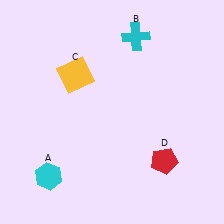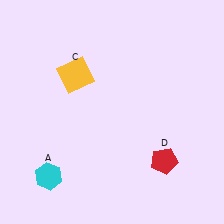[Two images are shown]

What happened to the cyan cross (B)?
The cyan cross (B) was removed in Image 2. It was in the top-right area of Image 1.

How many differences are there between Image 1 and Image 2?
There is 1 difference between the two images.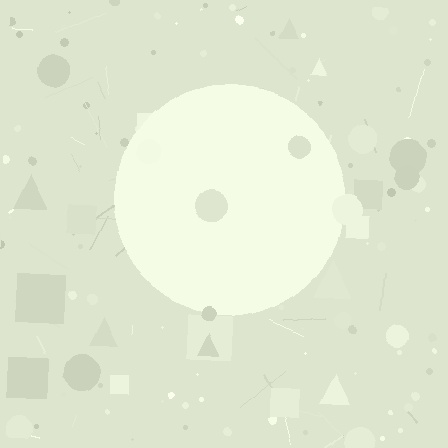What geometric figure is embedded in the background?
A circle is embedded in the background.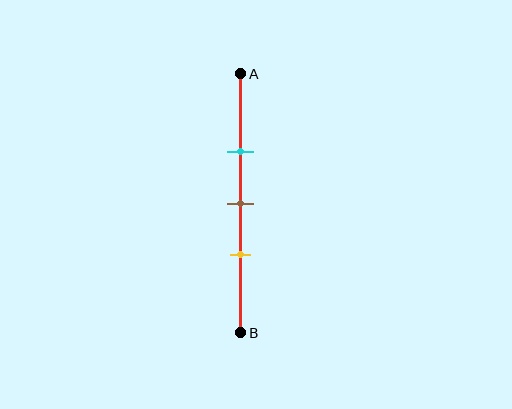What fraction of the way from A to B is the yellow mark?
The yellow mark is approximately 70% (0.7) of the way from A to B.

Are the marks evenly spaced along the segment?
Yes, the marks are approximately evenly spaced.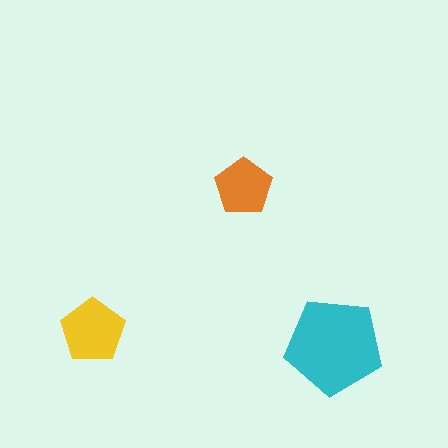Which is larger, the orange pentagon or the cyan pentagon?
The cyan one.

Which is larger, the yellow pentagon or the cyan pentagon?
The cyan one.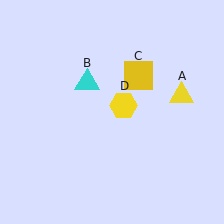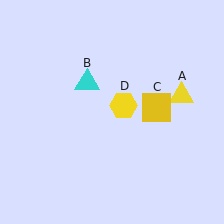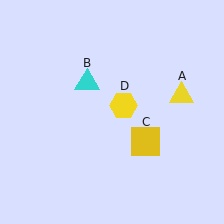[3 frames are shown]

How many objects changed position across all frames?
1 object changed position: yellow square (object C).